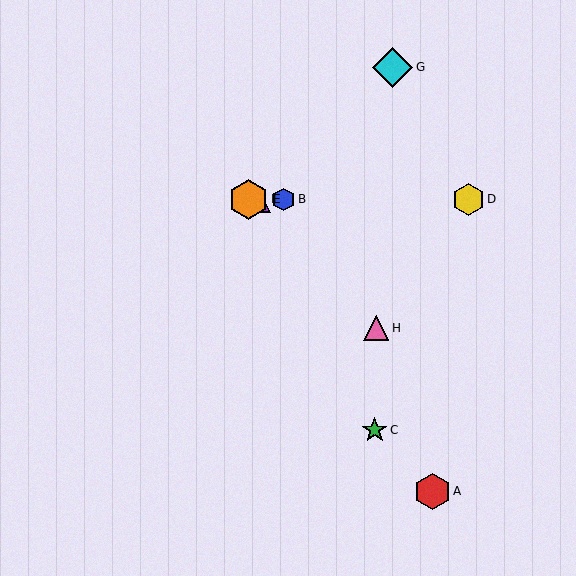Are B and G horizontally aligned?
No, B is at y≈199 and G is at y≈67.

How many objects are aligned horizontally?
4 objects (B, D, E, F) are aligned horizontally.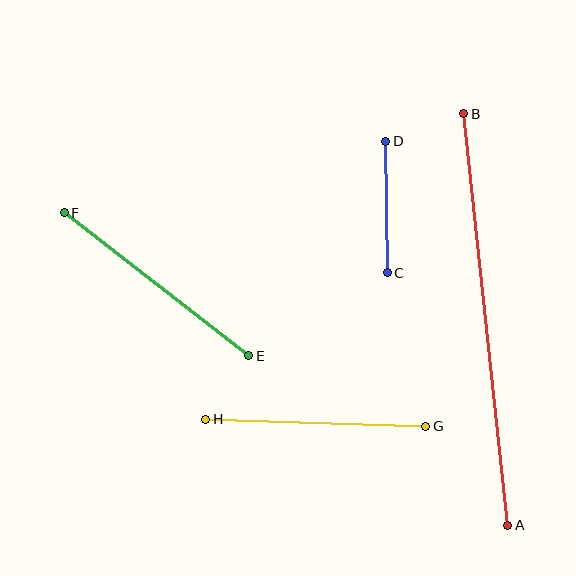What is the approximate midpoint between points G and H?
The midpoint is at approximately (316, 423) pixels.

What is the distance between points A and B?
The distance is approximately 414 pixels.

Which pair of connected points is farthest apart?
Points A and B are farthest apart.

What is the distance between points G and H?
The distance is approximately 220 pixels.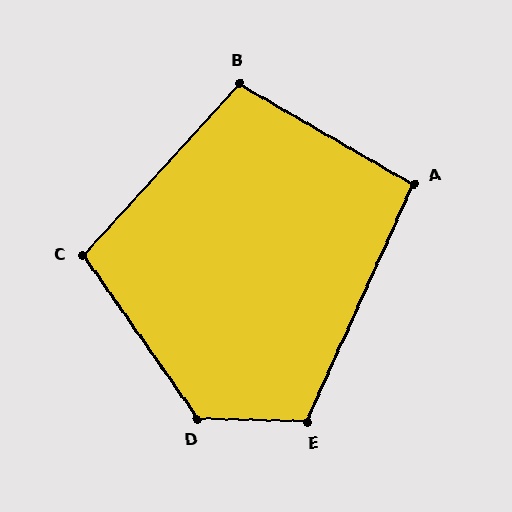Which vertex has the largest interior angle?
D, at approximately 126 degrees.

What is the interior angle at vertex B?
Approximately 102 degrees (obtuse).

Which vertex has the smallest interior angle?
A, at approximately 96 degrees.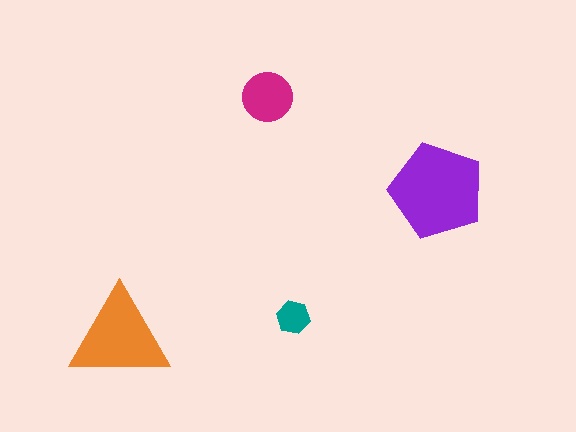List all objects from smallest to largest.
The teal hexagon, the magenta circle, the orange triangle, the purple pentagon.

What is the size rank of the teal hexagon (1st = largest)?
4th.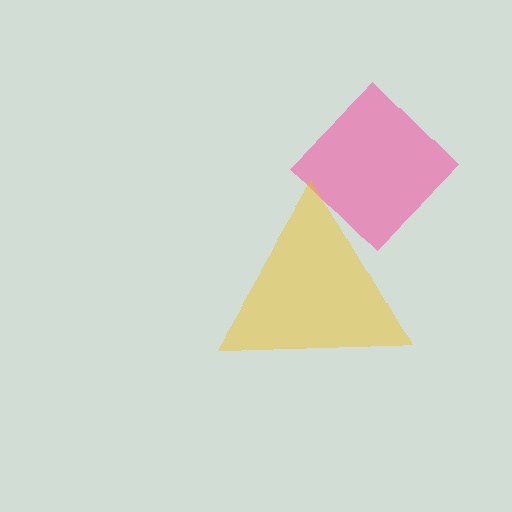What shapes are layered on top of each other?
The layered shapes are: a pink diamond, a yellow triangle.